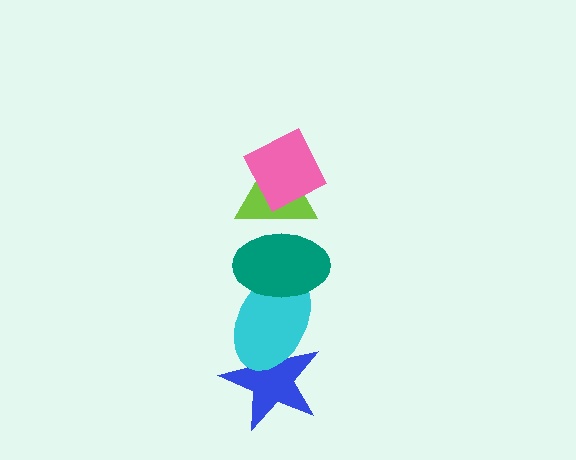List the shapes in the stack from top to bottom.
From top to bottom: the pink diamond, the lime triangle, the teal ellipse, the cyan ellipse, the blue star.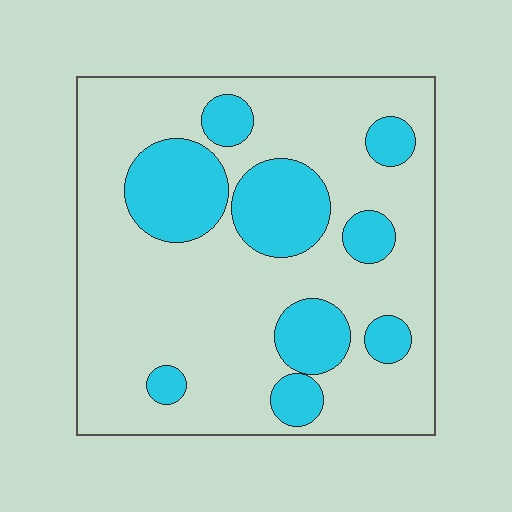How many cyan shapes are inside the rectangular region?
9.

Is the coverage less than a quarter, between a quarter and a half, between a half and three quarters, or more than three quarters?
Between a quarter and a half.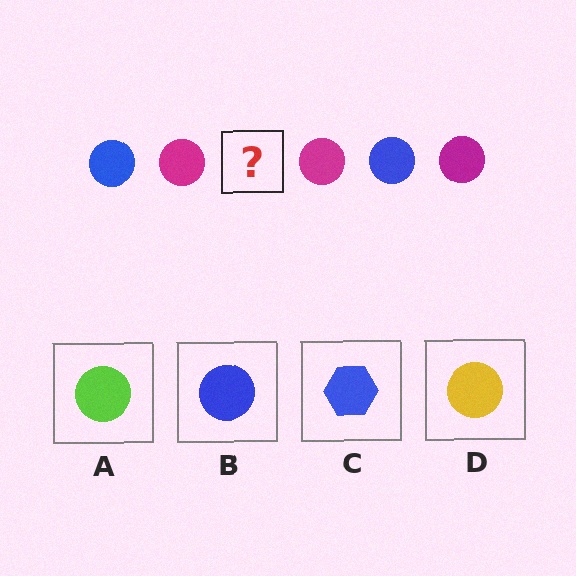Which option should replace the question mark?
Option B.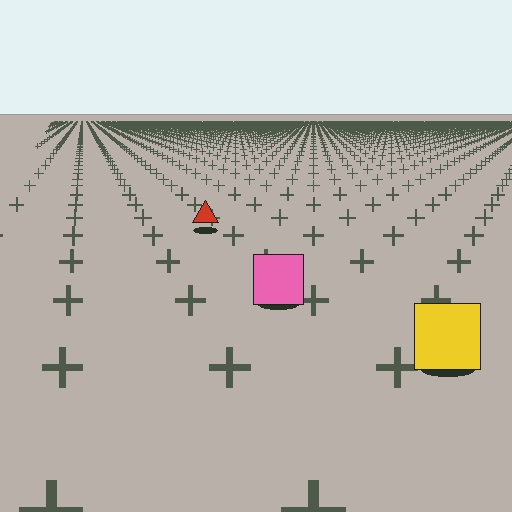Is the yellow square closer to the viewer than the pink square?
Yes. The yellow square is closer — you can tell from the texture gradient: the ground texture is coarser near it.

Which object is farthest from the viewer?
The red triangle is farthest from the viewer. It appears smaller and the ground texture around it is denser.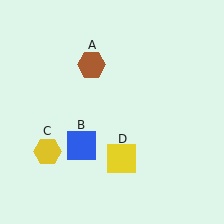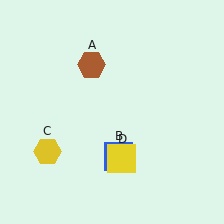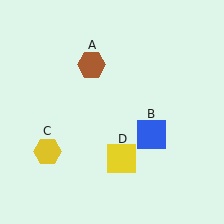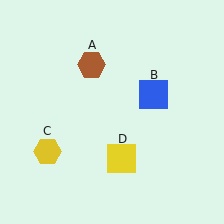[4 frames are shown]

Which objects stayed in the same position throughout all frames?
Brown hexagon (object A) and yellow hexagon (object C) and yellow square (object D) remained stationary.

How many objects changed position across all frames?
1 object changed position: blue square (object B).